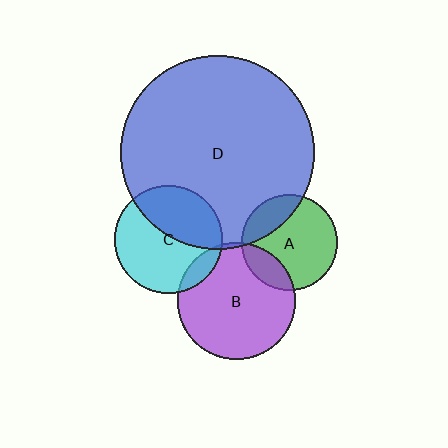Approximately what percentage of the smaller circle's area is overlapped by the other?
Approximately 20%.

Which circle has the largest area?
Circle D (blue).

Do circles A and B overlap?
Yes.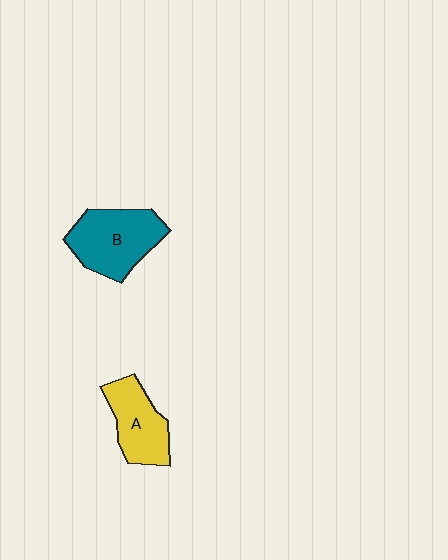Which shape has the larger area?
Shape B (teal).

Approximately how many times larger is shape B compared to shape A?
Approximately 1.3 times.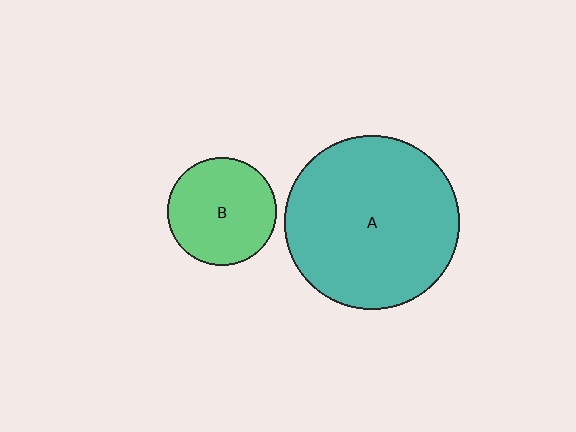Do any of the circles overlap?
No, none of the circles overlap.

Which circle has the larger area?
Circle A (teal).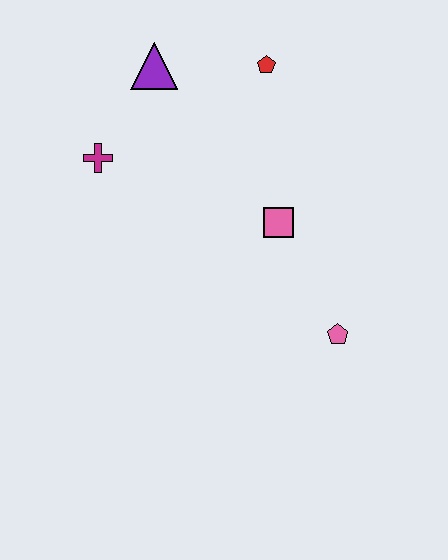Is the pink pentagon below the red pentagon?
Yes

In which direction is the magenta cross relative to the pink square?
The magenta cross is to the left of the pink square.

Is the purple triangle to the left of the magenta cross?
No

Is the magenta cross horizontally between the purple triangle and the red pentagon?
No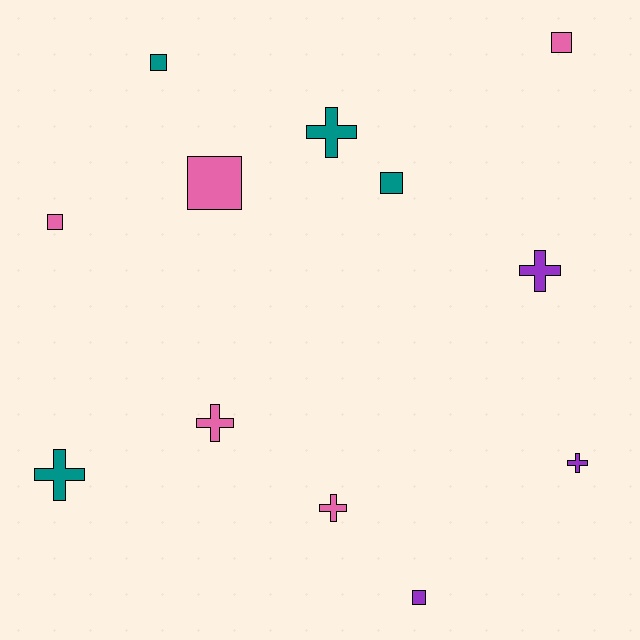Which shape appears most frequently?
Square, with 6 objects.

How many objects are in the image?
There are 12 objects.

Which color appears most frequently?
Pink, with 5 objects.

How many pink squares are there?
There are 3 pink squares.